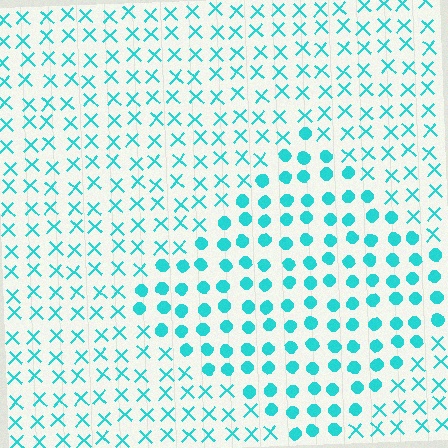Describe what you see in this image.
The image is filled with small cyan elements arranged in a uniform grid. A diamond-shaped region contains circles, while the surrounding area contains X marks. The boundary is defined purely by the change in element shape.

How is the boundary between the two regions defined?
The boundary is defined by a change in element shape: circles inside vs. X marks outside. All elements share the same color and spacing.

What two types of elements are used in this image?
The image uses circles inside the diamond region and X marks outside it.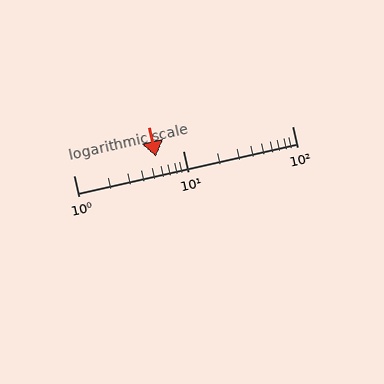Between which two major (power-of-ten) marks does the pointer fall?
The pointer is between 1 and 10.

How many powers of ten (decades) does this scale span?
The scale spans 2 decades, from 1 to 100.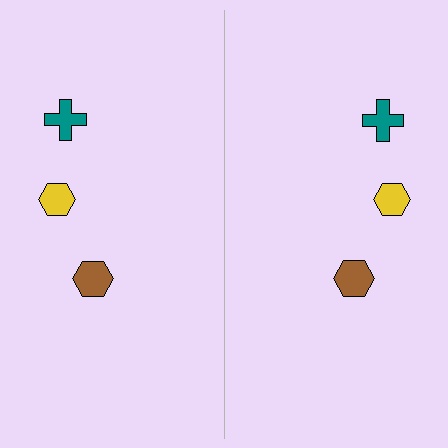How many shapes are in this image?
There are 6 shapes in this image.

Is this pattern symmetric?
Yes, this pattern has bilateral (reflection) symmetry.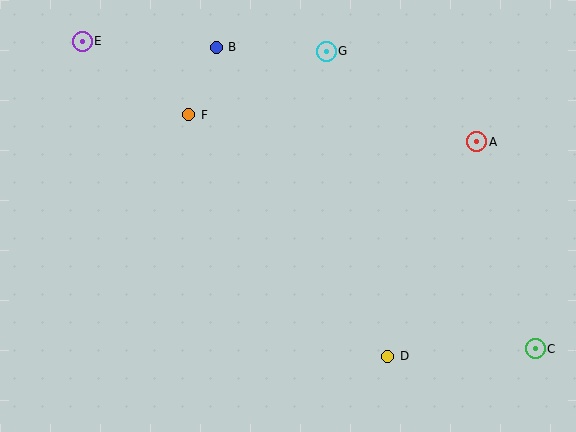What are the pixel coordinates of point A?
Point A is at (477, 142).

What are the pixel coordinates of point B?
Point B is at (216, 47).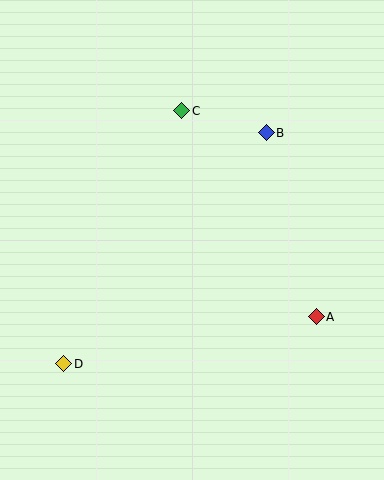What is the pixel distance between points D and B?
The distance between D and B is 307 pixels.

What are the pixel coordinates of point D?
Point D is at (64, 364).